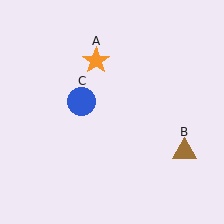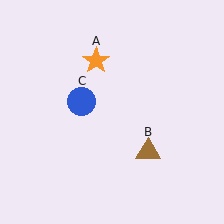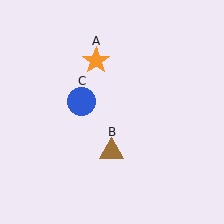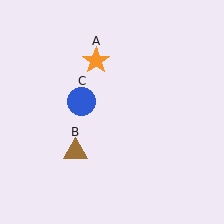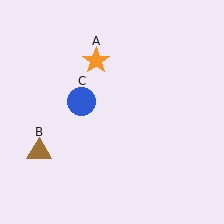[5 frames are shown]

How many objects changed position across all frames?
1 object changed position: brown triangle (object B).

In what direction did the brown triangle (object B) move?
The brown triangle (object B) moved left.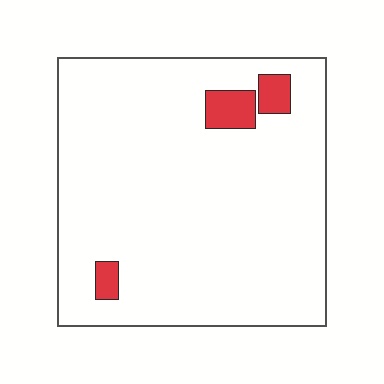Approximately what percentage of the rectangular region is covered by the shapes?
Approximately 5%.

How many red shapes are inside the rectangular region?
3.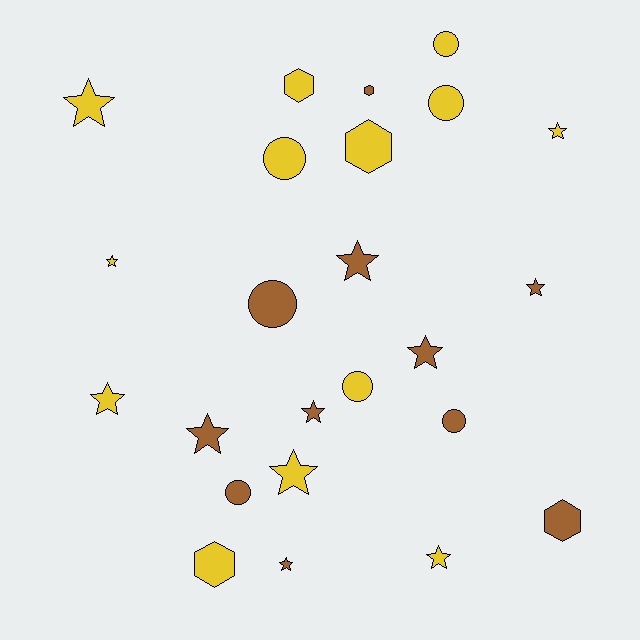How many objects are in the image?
There are 24 objects.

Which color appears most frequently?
Yellow, with 13 objects.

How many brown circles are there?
There are 3 brown circles.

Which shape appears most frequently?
Star, with 12 objects.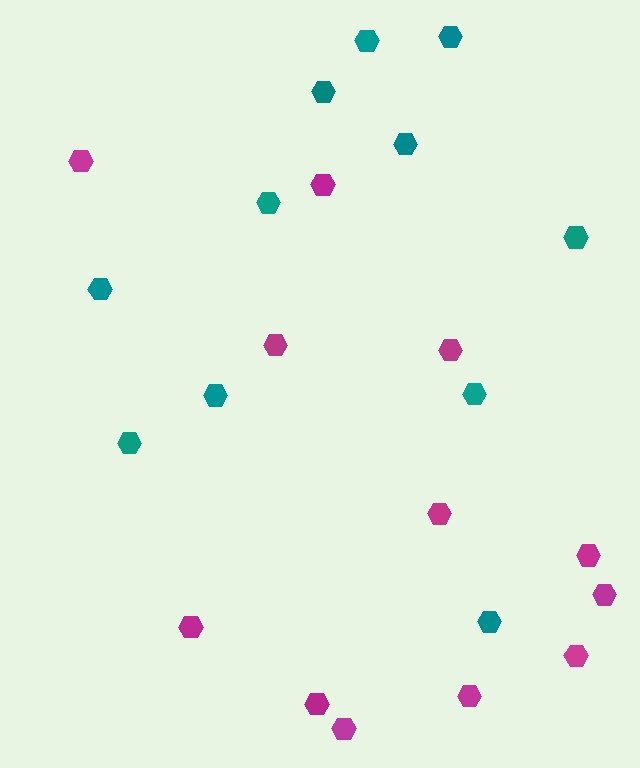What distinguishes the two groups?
There are 2 groups: one group of teal hexagons (11) and one group of magenta hexagons (12).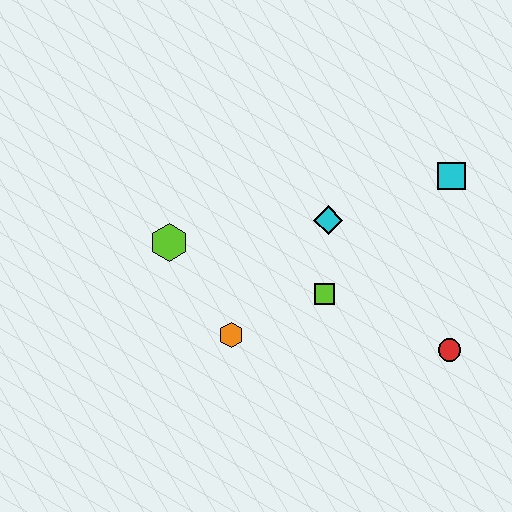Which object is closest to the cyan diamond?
The lime square is closest to the cyan diamond.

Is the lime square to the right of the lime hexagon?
Yes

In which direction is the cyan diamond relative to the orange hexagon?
The cyan diamond is above the orange hexagon.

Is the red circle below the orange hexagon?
Yes